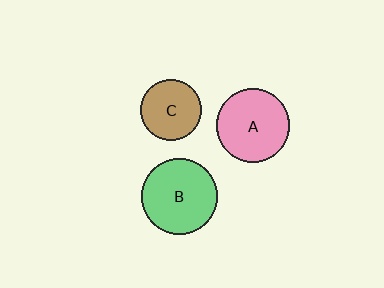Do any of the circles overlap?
No, none of the circles overlap.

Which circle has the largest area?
Circle B (green).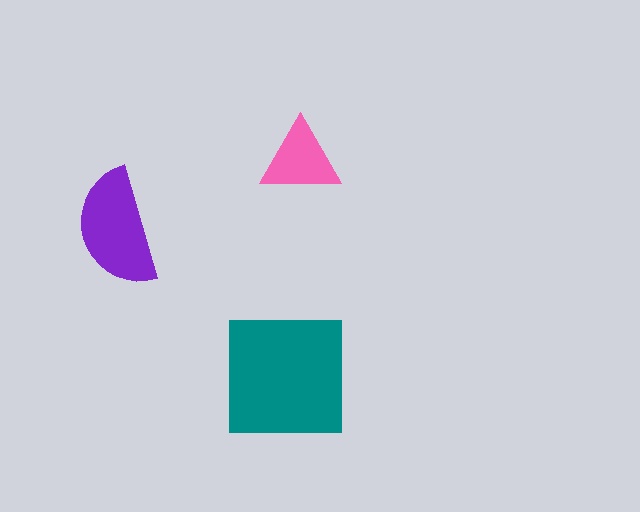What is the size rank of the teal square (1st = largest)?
1st.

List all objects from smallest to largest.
The pink triangle, the purple semicircle, the teal square.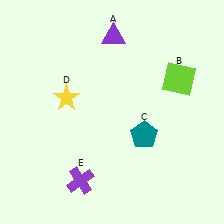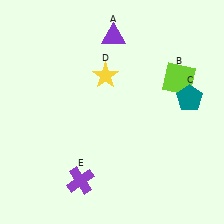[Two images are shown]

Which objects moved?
The objects that moved are: the teal pentagon (C), the yellow star (D).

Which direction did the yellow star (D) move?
The yellow star (D) moved right.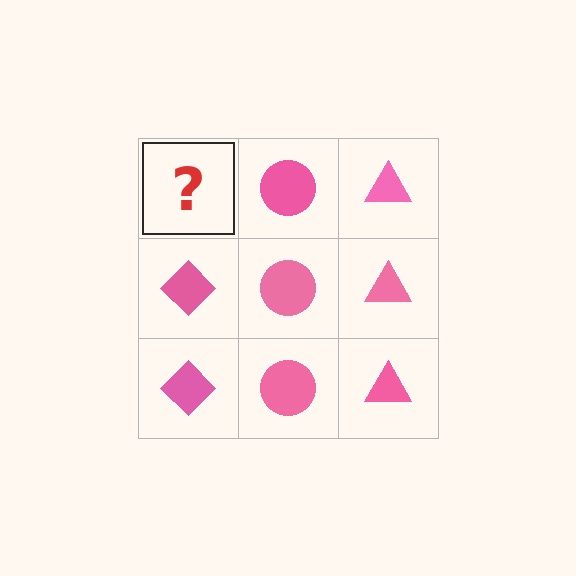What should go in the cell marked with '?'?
The missing cell should contain a pink diamond.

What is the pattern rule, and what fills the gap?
The rule is that each column has a consistent shape. The gap should be filled with a pink diamond.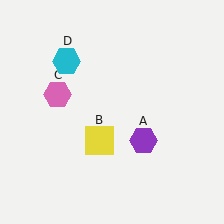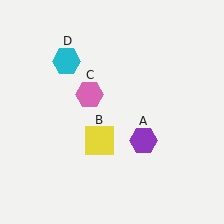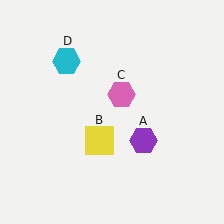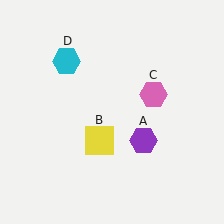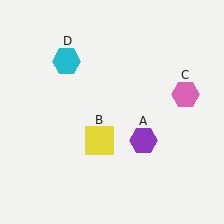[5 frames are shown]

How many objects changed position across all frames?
1 object changed position: pink hexagon (object C).